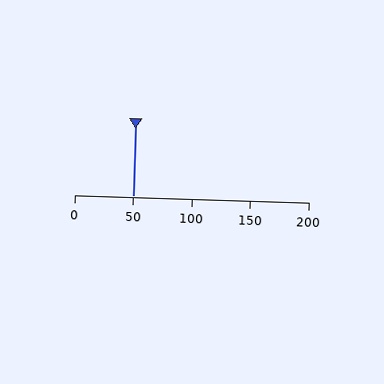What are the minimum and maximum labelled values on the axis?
The axis runs from 0 to 200.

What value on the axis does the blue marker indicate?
The marker indicates approximately 50.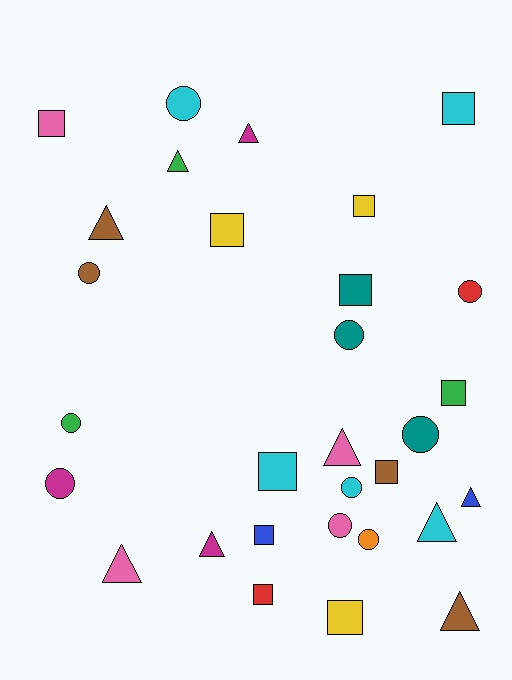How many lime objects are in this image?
There are no lime objects.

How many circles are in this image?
There are 10 circles.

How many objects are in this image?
There are 30 objects.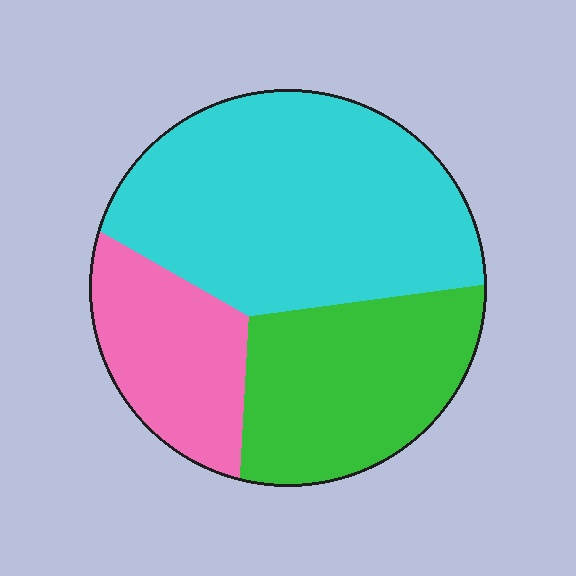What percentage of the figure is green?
Green takes up between a sixth and a third of the figure.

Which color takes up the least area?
Pink, at roughly 20%.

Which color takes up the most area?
Cyan, at roughly 50%.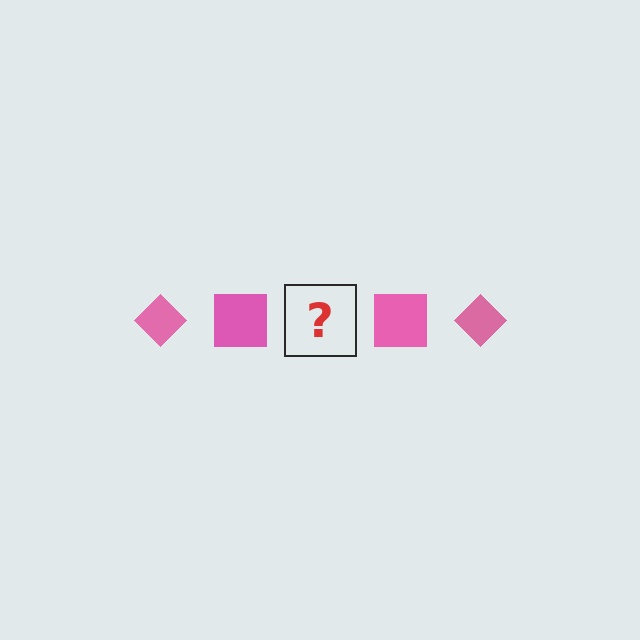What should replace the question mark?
The question mark should be replaced with a pink diamond.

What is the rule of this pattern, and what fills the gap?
The rule is that the pattern cycles through diamond, square shapes in pink. The gap should be filled with a pink diamond.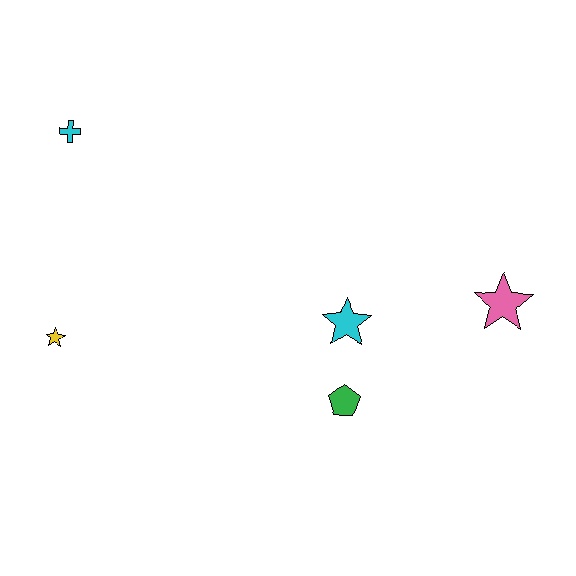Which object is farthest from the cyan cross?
The pink star is farthest from the cyan cross.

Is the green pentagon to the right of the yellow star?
Yes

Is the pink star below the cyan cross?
Yes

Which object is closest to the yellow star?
The cyan cross is closest to the yellow star.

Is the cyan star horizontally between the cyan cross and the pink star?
Yes